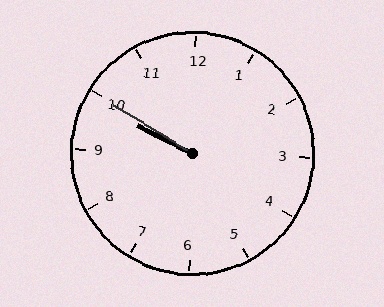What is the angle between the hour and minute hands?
Approximately 5 degrees.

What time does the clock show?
9:50.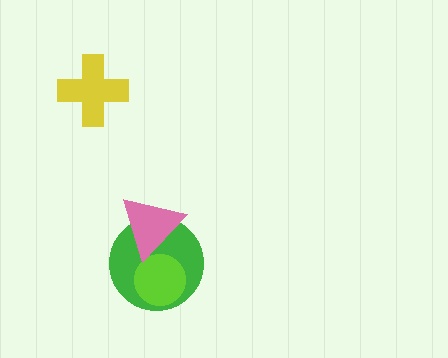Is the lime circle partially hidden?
Yes, it is partially covered by another shape.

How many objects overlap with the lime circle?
2 objects overlap with the lime circle.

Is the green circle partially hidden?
Yes, it is partially covered by another shape.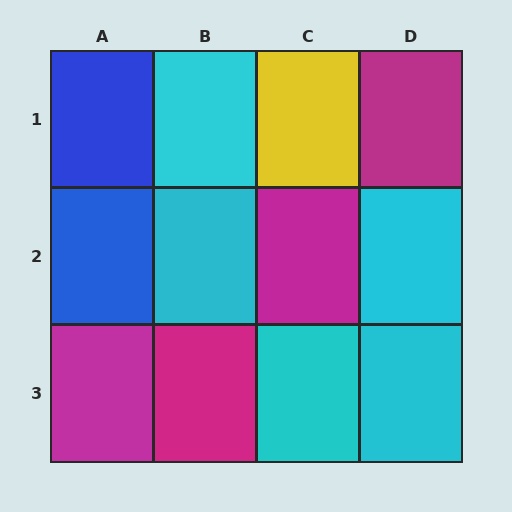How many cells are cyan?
5 cells are cyan.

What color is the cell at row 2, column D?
Cyan.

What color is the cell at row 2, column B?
Cyan.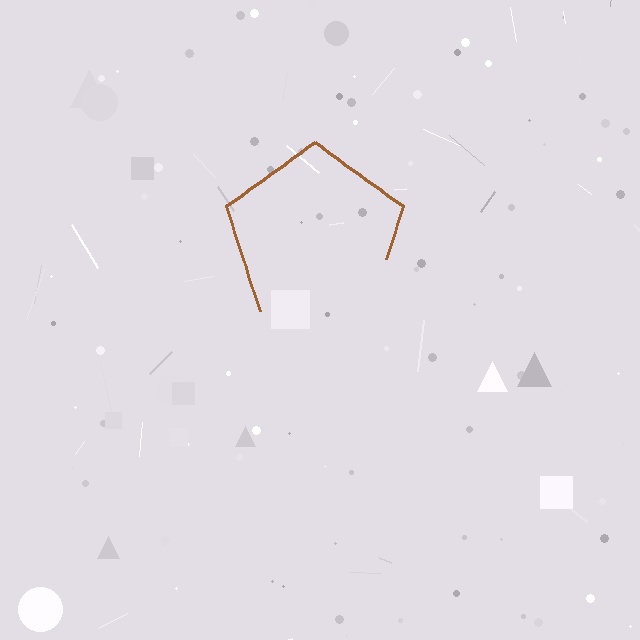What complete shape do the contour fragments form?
The contour fragments form a pentagon.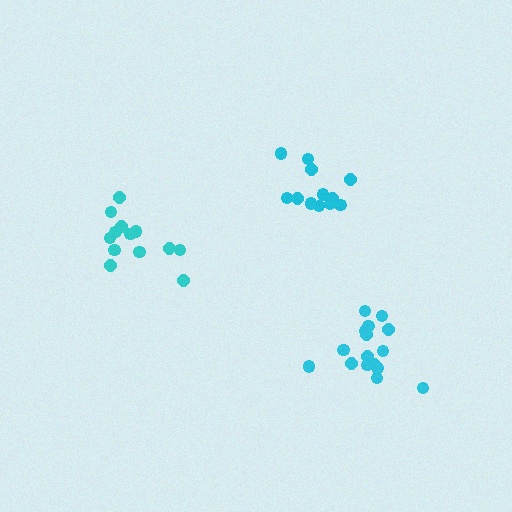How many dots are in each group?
Group 1: 12 dots, Group 2: 13 dots, Group 3: 16 dots (41 total).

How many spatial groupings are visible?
There are 3 spatial groupings.